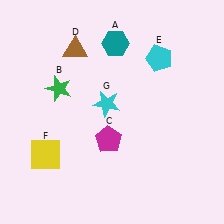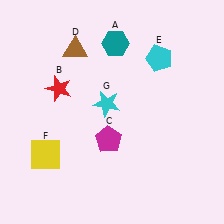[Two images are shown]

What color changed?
The star (B) changed from green in Image 1 to red in Image 2.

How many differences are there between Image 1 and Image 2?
There is 1 difference between the two images.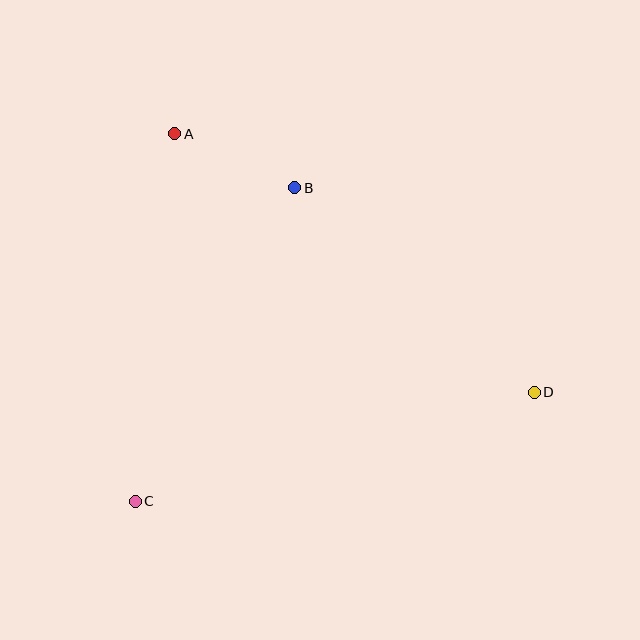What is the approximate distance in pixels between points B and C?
The distance between B and C is approximately 352 pixels.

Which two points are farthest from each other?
Points A and D are farthest from each other.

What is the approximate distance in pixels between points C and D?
The distance between C and D is approximately 414 pixels.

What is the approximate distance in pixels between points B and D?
The distance between B and D is approximately 315 pixels.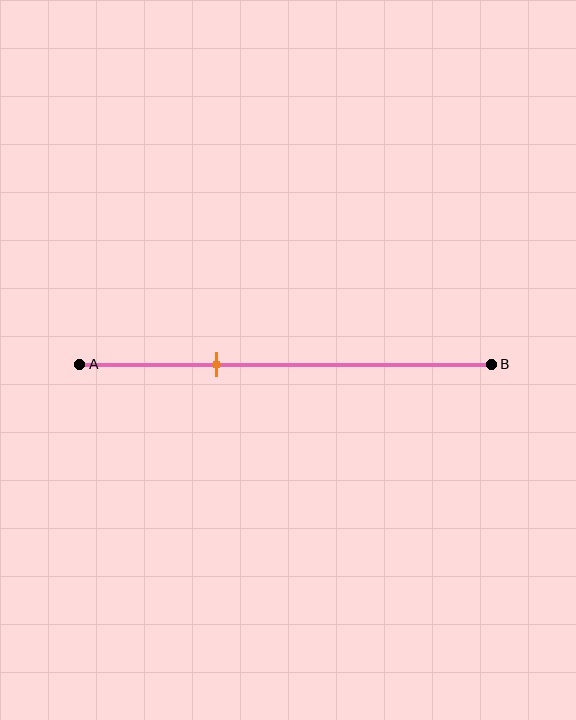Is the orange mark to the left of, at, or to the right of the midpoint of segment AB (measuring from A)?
The orange mark is to the left of the midpoint of segment AB.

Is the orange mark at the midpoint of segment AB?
No, the mark is at about 35% from A, not at the 50% midpoint.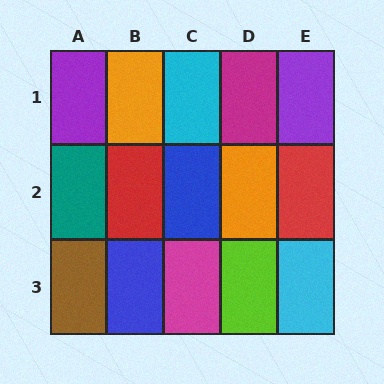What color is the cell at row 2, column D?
Orange.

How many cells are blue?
2 cells are blue.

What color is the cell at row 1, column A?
Purple.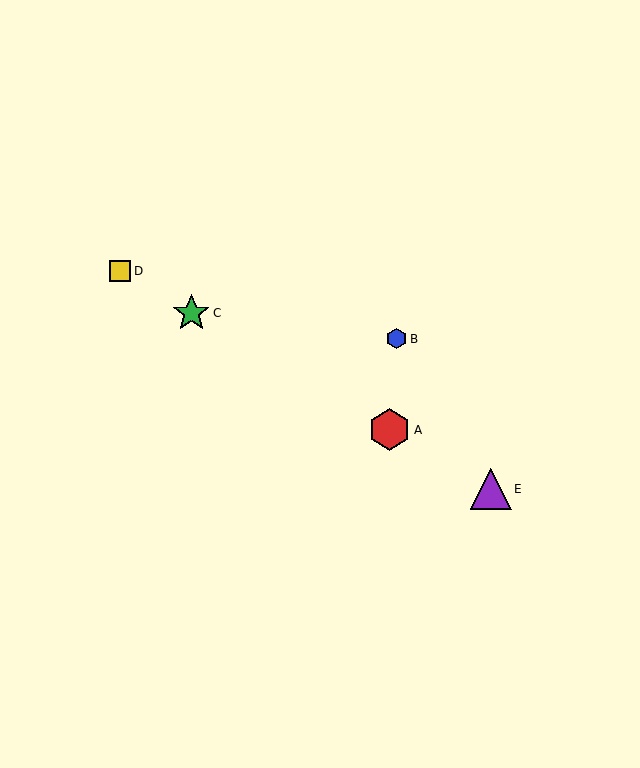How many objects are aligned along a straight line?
4 objects (A, C, D, E) are aligned along a straight line.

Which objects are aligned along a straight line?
Objects A, C, D, E are aligned along a straight line.